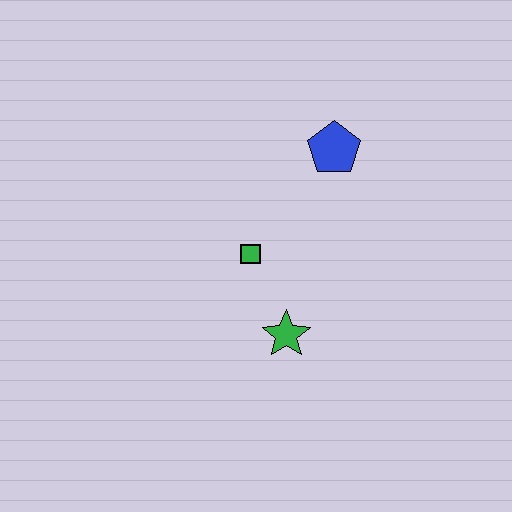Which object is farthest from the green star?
The blue pentagon is farthest from the green star.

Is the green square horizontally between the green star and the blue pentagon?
No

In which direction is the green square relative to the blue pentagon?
The green square is below the blue pentagon.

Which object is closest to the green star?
The green square is closest to the green star.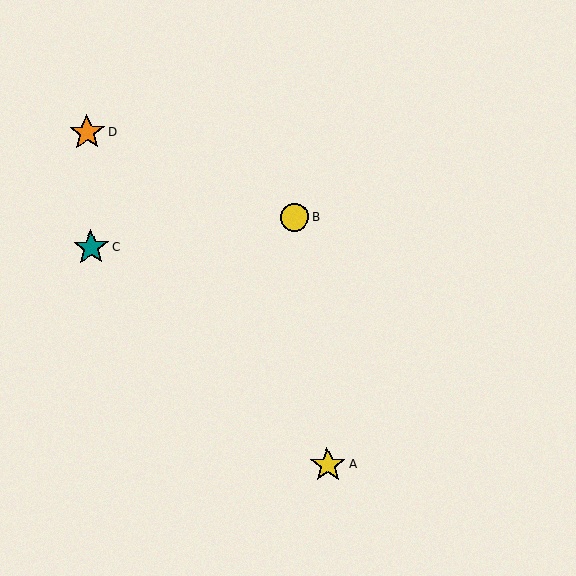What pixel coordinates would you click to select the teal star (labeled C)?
Click at (91, 248) to select the teal star C.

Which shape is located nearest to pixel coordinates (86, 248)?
The teal star (labeled C) at (91, 248) is nearest to that location.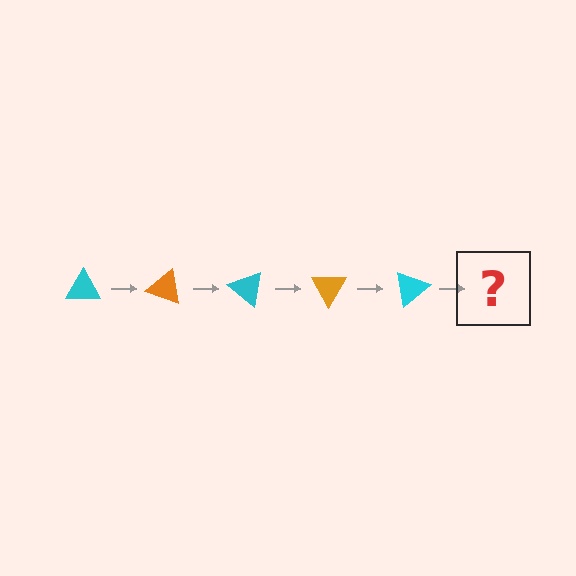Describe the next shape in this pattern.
It should be an orange triangle, rotated 100 degrees from the start.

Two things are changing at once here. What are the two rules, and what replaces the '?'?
The two rules are that it rotates 20 degrees each step and the color cycles through cyan and orange. The '?' should be an orange triangle, rotated 100 degrees from the start.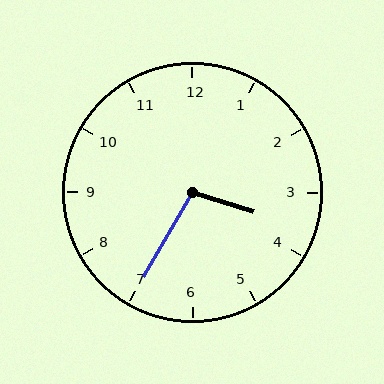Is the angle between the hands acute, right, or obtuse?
It is obtuse.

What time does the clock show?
3:35.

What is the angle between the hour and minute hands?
Approximately 102 degrees.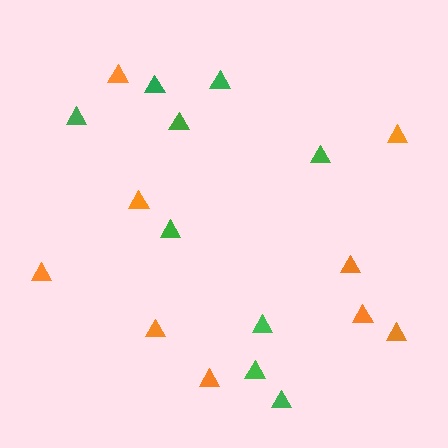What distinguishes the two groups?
There are 2 groups: one group of orange triangles (9) and one group of green triangles (9).